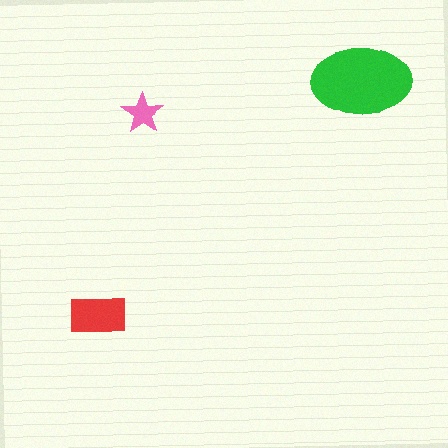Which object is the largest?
The green ellipse.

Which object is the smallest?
The pink star.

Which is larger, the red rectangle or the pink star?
The red rectangle.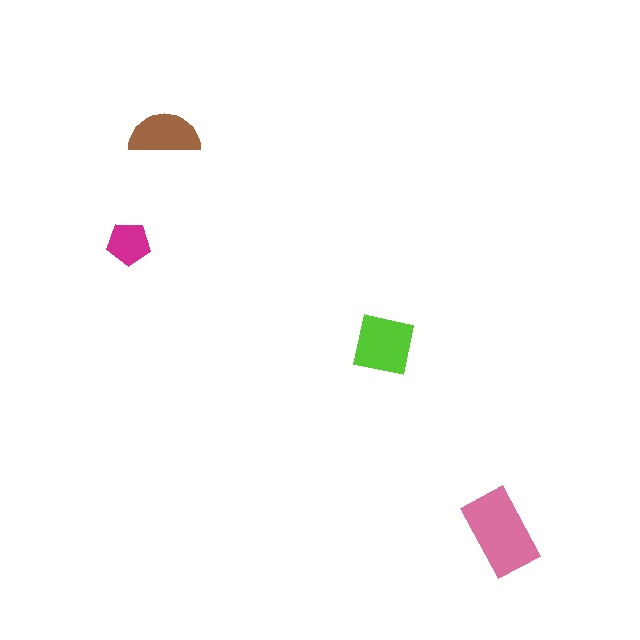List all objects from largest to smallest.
The pink rectangle, the lime square, the brown semicircle, the magenta pentagon.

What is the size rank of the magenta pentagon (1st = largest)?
4th.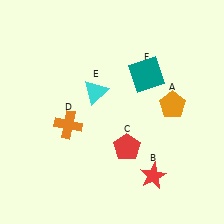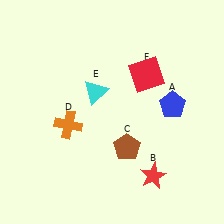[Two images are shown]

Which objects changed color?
A changed from orange to blue. C changed from red to brown. F changed from teal to red.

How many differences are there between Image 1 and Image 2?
There are 3 differences between the two images.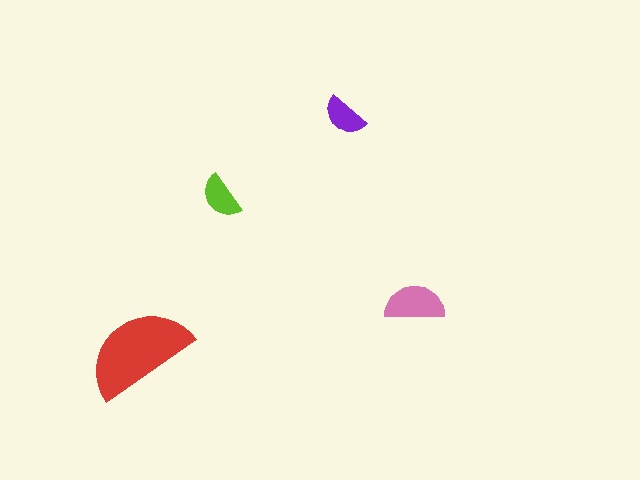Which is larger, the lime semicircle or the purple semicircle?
The lime one.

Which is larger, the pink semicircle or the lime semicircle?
The pink one.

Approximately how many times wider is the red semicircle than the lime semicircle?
About 2.5 times wider.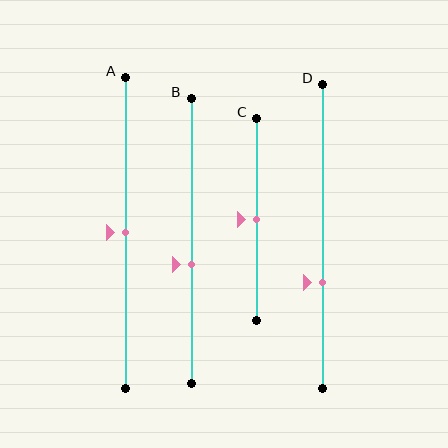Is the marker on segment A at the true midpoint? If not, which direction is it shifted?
Yes, the marker on segment A is at the true midpoint.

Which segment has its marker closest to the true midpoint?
Segment A has its marker closest to the true midpoint.